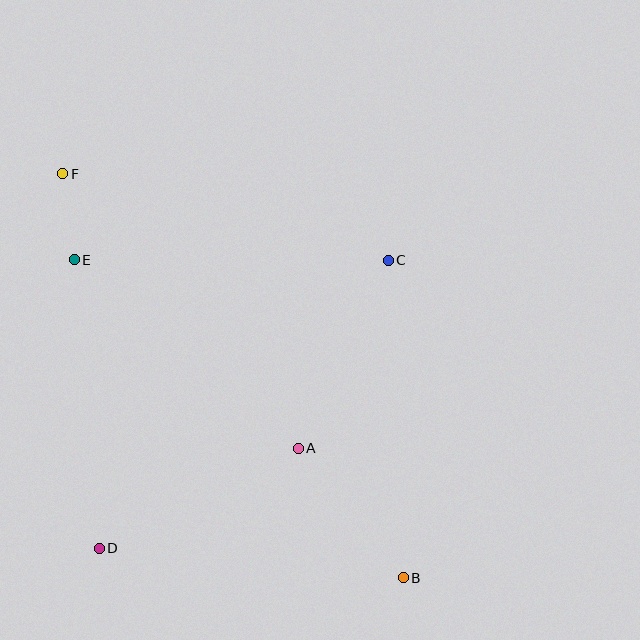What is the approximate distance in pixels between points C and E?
The distance between C and E is approximately 314 pixels.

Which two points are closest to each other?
Points E and F are closest to each other.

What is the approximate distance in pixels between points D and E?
The distance between D and E is approximately 290 pixels.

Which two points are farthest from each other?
Points B and F are farthest from each other.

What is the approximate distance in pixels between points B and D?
The distance between B and D is approximately 306 pixels.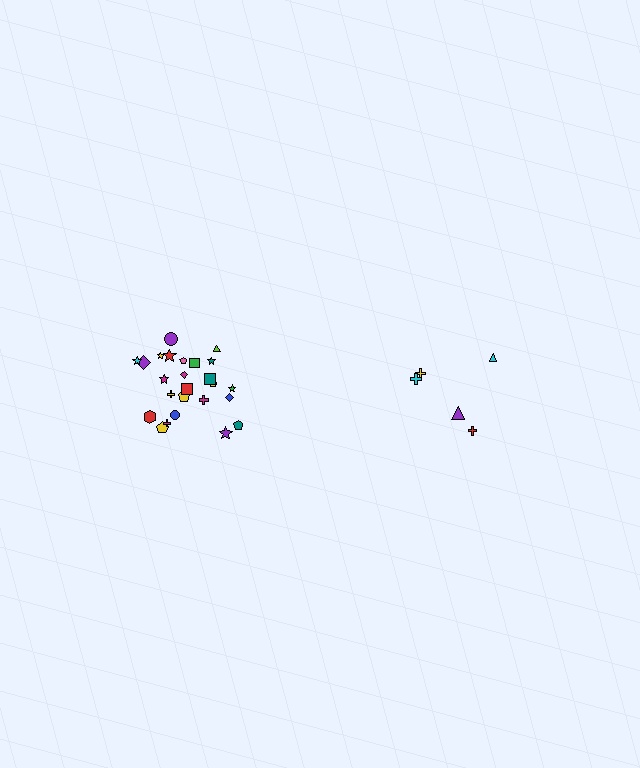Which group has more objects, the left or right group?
The left group.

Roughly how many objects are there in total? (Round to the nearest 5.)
Roughly 30 objects in total.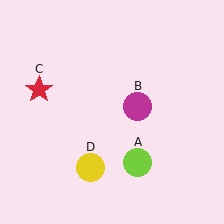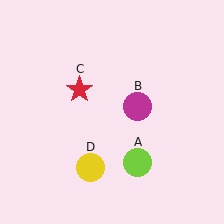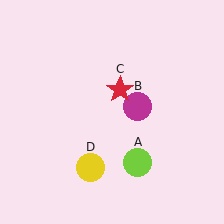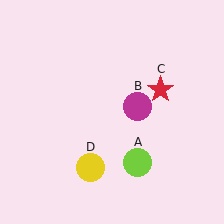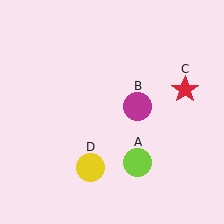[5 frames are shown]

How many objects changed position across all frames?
1 object changed position: red star (object C).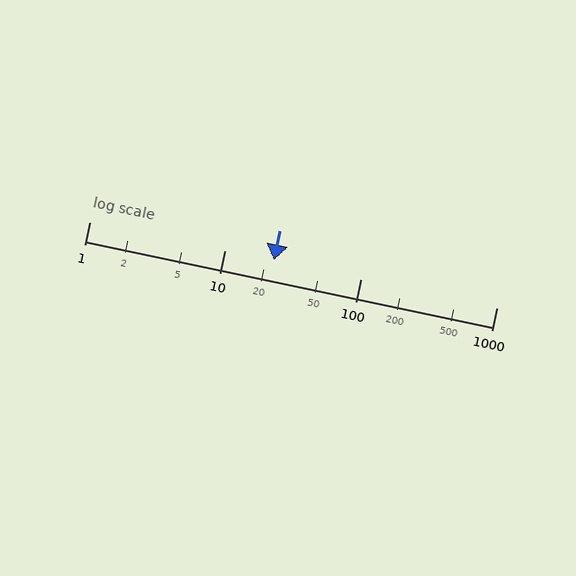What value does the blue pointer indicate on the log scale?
The pointer indicates approximately 23.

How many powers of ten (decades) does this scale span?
The scale spans 3 decades, from 1 to 1000.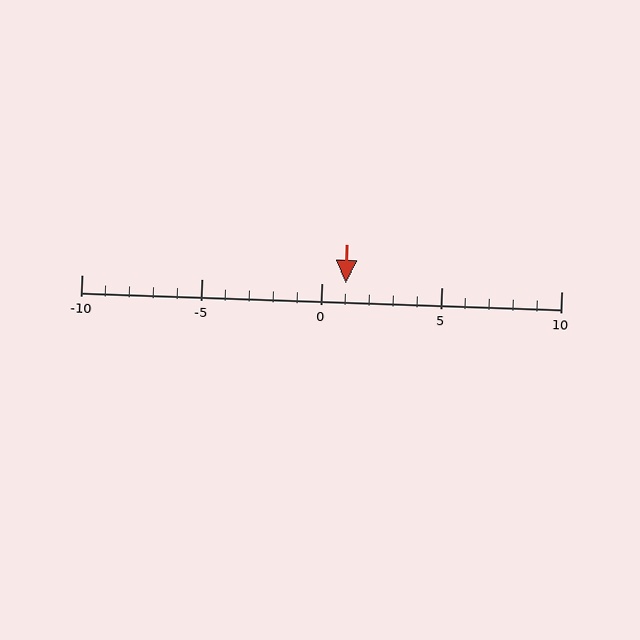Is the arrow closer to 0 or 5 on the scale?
The arrow is closer to 0.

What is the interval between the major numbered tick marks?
The major tick marks are spaced 5 units apart.